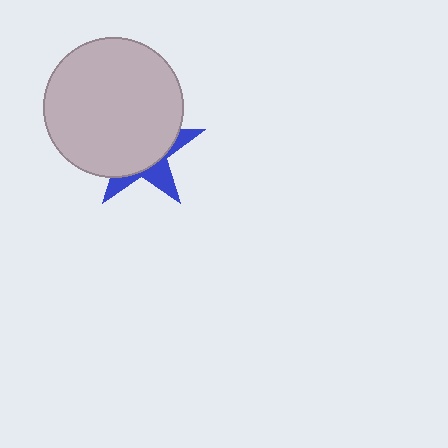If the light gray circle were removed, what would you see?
You would see the complete blue star.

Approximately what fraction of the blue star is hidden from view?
Roughly 69% of the blue star is hidden behind the light gray circle.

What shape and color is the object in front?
The object in front is a light gray circle.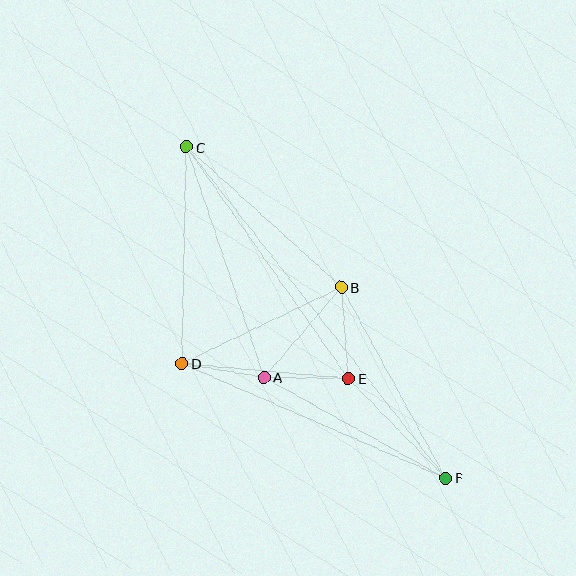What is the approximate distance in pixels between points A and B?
The distance between A and B is approximately 119 pixels.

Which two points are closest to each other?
Points A and D are closest to each other.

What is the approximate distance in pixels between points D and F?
The distance between D and F is approximately 288 pixels.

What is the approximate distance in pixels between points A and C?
The distance between A and C is approximately 243 pixels.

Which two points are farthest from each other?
Points C and F are farthest from each other.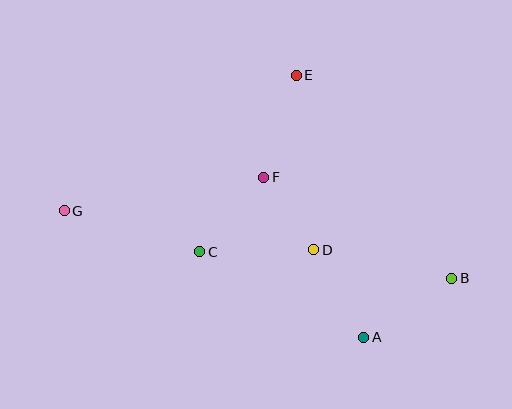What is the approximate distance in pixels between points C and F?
The distance between C and F is approximately 98 pixels.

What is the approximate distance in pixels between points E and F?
The distance between E and F is approximately 107 pixels.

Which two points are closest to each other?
Points D and F are closest to each other.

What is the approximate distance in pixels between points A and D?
The distance between A and D is approximately 101 pixels.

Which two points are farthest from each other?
Points B and G are farthest from each other.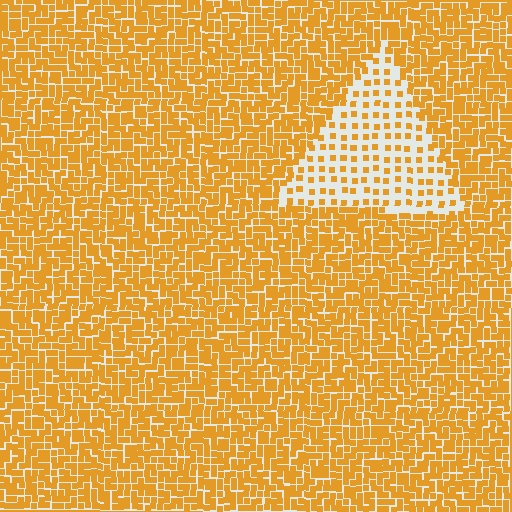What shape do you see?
I see a triangle.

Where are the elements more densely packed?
The elements are more densely packed outside the triangle boundary.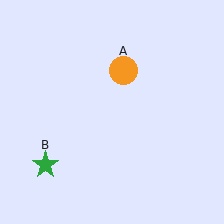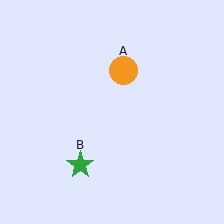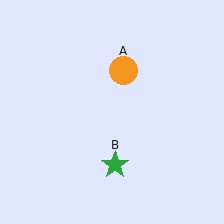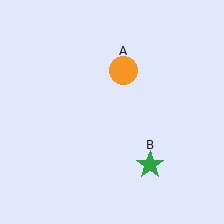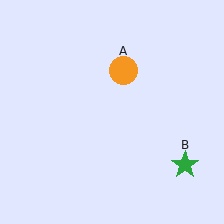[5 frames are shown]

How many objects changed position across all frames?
1 object changed position: green star (object B).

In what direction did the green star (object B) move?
The green star (object B) moved right.